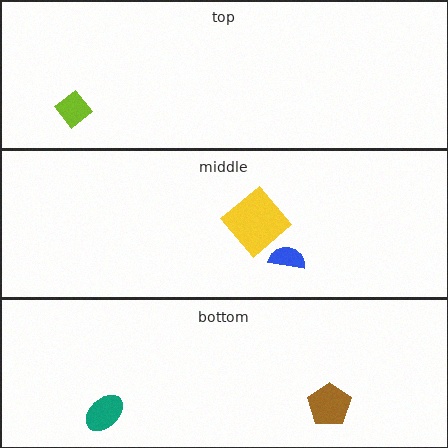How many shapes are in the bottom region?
2.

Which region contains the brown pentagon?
The bottom region.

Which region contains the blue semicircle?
The middle region.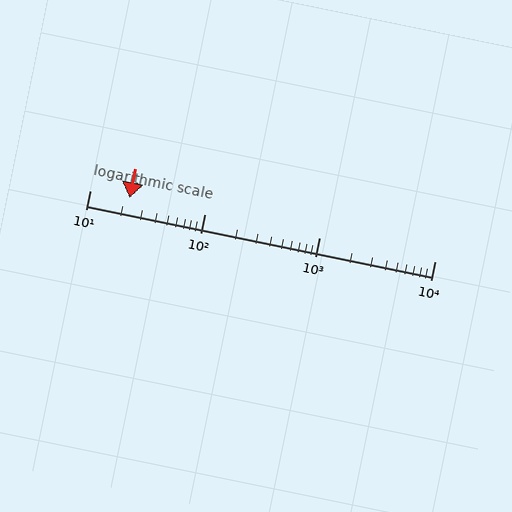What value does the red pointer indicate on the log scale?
The pointer indicates approximately 22.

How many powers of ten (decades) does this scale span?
The scale spans 3 decades, from 10 to 10000.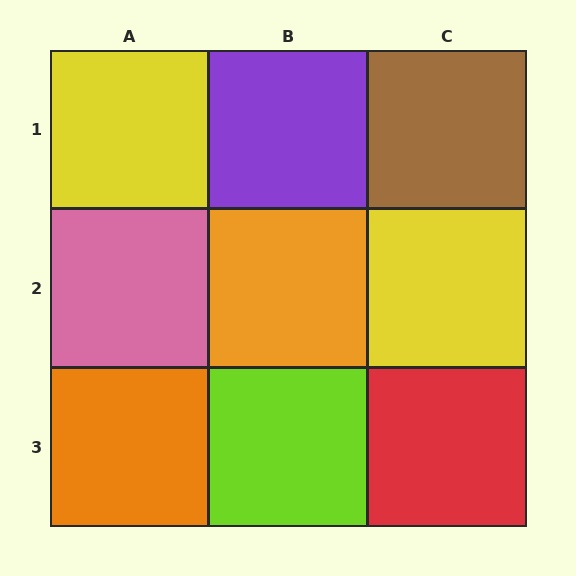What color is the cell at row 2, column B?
Orange.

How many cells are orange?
2 cells are orange.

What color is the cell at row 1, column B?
Purple.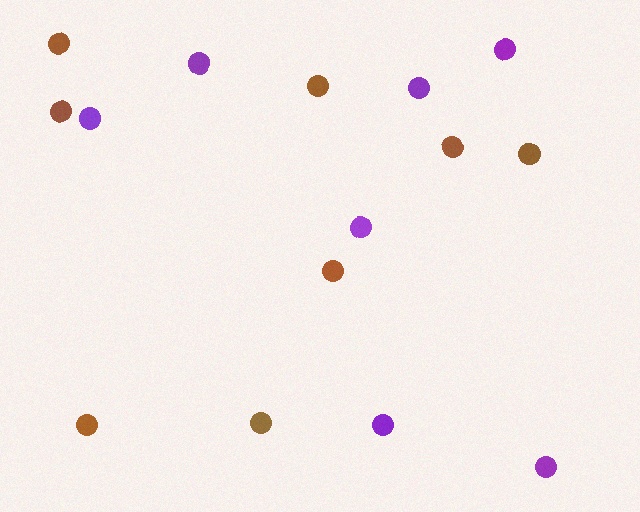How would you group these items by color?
There are 2 groups: one group of brown circles (8) and one group of purple circles (7).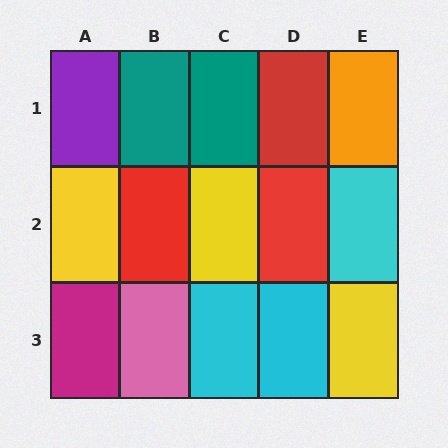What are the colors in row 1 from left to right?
Purple, teal, teal, red, orange.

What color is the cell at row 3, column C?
Cyan.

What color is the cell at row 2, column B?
Red.